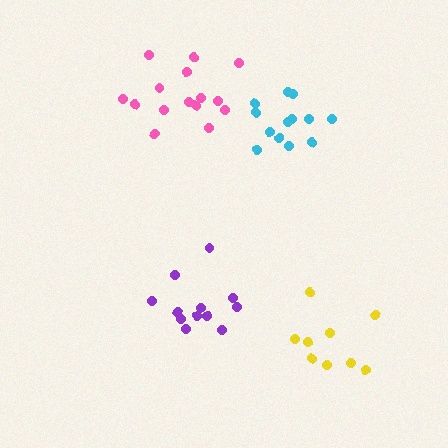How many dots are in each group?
Group 1: 13 dots, Group 2: 13 dots, Group 3: 15 dots, Group 4: 9 dots (50 total).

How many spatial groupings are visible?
There are 4 spatial groupings.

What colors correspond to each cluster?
The clusters are colored: purple, cyan, pink, yellow.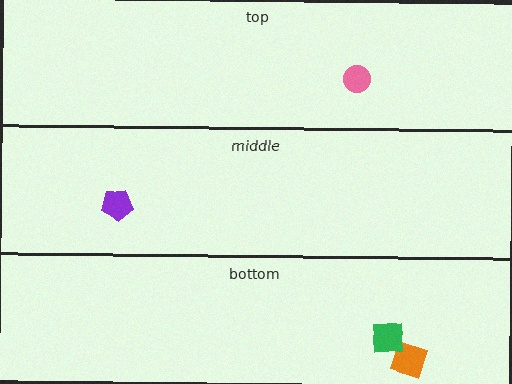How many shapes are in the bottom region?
2.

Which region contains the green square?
The bottom region.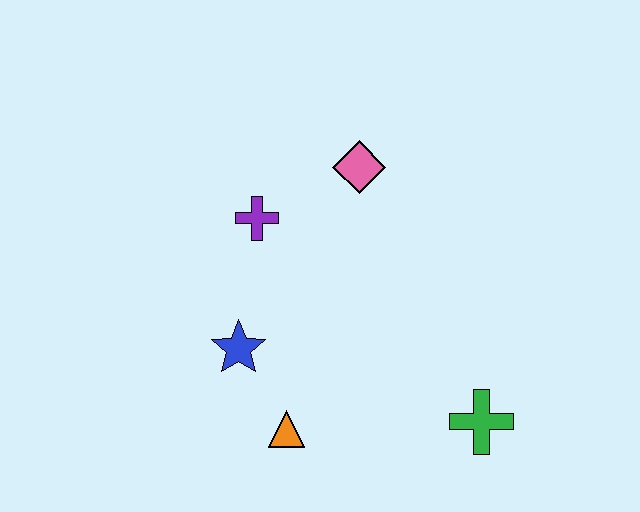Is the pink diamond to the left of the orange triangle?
No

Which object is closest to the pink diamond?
The purple cross is closest to the pink diamond.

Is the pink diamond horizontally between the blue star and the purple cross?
No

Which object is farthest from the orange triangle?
The pink diamond is farthest from the orange triangle.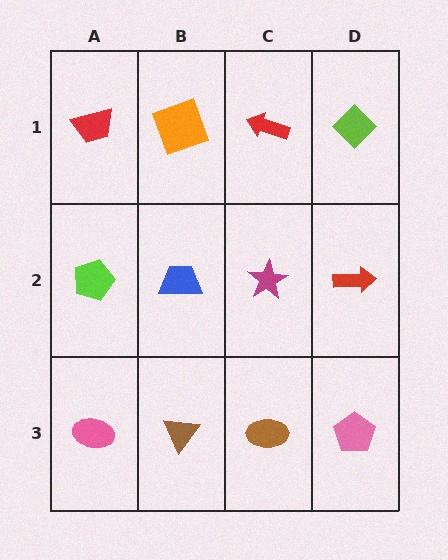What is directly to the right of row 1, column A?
An orange square.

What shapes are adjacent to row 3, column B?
A blue trapezoid (row 2, column B), a pink ellipse (row 3, column A), a brown ellipse (row 3, column C).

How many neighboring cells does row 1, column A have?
2.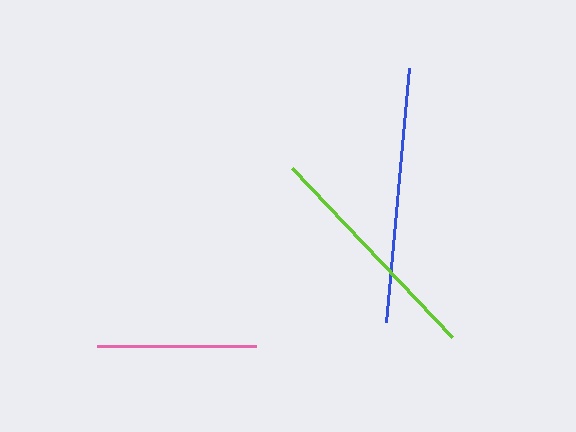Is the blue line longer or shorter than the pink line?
The blue line is longer than the pink line.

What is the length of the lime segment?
The lime segment is approximately 232 pixels long.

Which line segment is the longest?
The blue line is the longest at approximately 254 pixels.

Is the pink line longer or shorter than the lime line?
The lime line is longer than the pink line.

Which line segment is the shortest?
The pink line is the shortest at approximately 159 pixels.